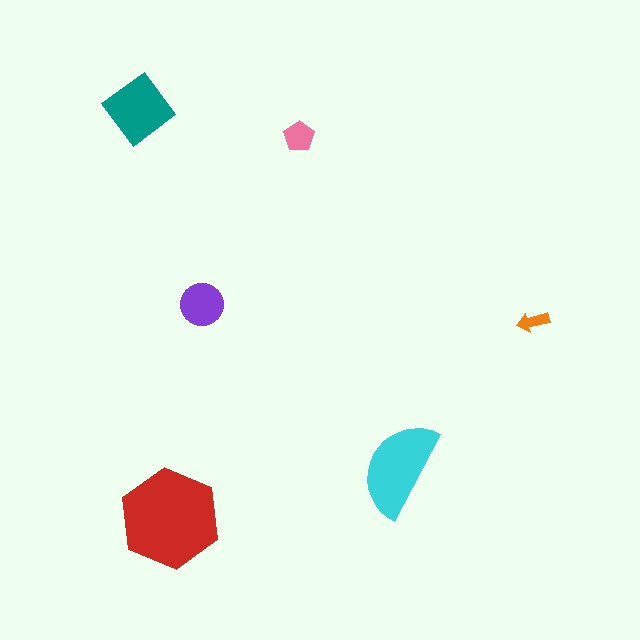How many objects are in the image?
There are 6 objects in the image.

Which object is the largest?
The red hexagon.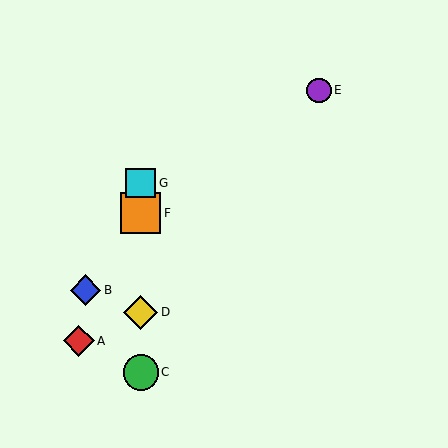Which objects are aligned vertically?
Objects C, D, F, G are aligned vertically.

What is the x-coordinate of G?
Object G is at x≈141.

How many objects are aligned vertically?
4 objects (C, D, F, G) are aligned vertically.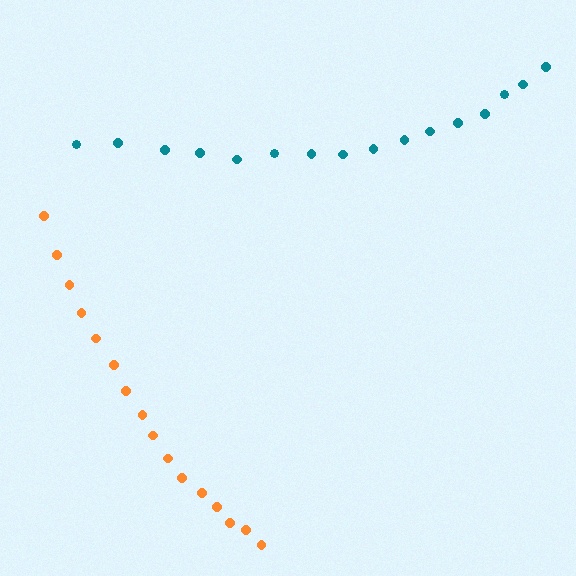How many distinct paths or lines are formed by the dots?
There are 2 distinct paths.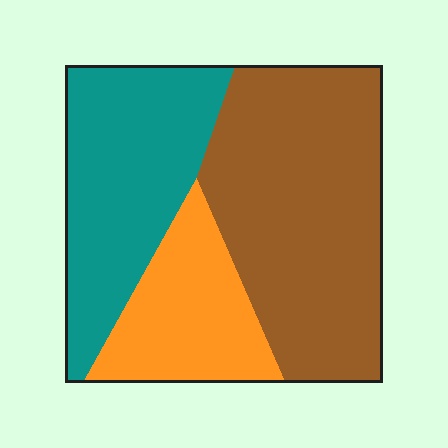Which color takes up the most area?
Brown, at roughly 45%.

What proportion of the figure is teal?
Teal takes up about one third (1/3) of the figure.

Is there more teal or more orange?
Teal.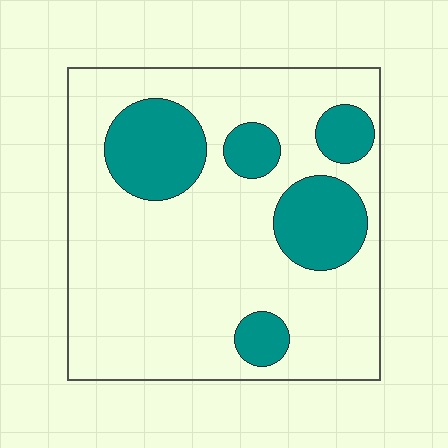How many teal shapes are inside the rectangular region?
5.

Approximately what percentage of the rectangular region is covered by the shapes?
Approximately 25%.